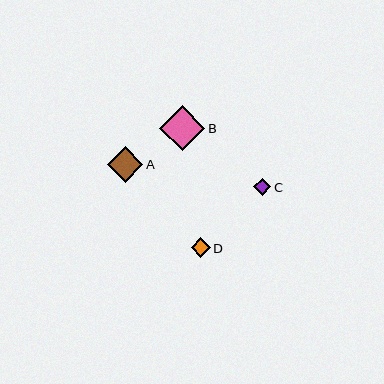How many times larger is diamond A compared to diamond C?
Diamond A is approximately 2.1 times the size of diamond C.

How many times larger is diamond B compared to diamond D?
Diamond B is approximately 2.4 times the size of diamond D.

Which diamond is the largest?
Diamond B is the largest with a size of approximately 46 pixels.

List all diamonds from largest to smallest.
From largest to smallest: B, A, D, C.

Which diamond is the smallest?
Diamond C is the smallest with a size of approximately 17 pixels.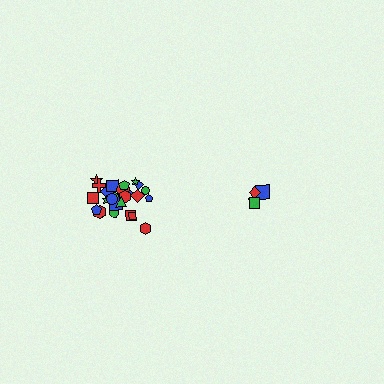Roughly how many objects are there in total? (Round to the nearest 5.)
Roughly 30 objects in total.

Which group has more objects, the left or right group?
The left group.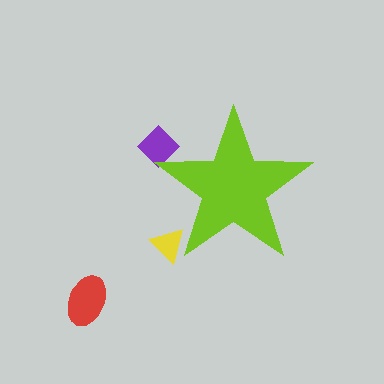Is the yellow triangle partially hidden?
Yes, the yellow triangle is partially hidden behind the lime star.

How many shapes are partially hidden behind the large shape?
2 shapes are partially hidden.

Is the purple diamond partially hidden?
Yes, the purple diamond is partially hidden behind the lime star.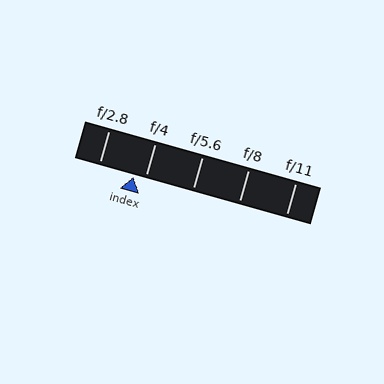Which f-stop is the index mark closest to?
The index mark is closest to f/4.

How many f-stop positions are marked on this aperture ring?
There are 5 f-stop positions marked.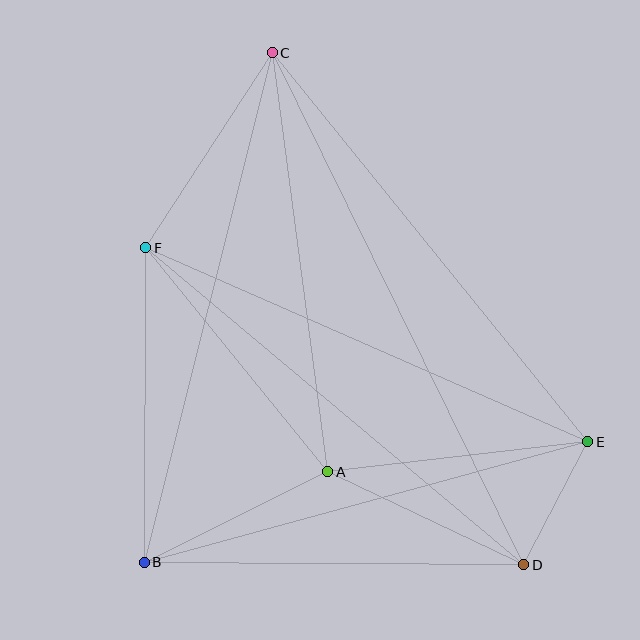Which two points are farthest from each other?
Points C and D are farthest from each other.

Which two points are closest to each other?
Points D and E are closest to each other.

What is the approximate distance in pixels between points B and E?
The distance between B and E is approximately 460 pixels.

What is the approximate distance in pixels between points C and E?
The distance between C and E is approximately 501 pixels.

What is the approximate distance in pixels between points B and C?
The distance between B and C is approximately 525 pixels.